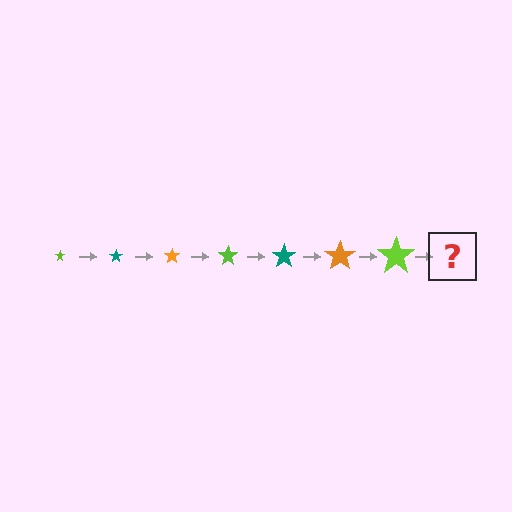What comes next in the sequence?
The next element should be a teal star, larger than the previous one.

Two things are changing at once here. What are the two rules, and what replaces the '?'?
The two rules are that the star grows larger each step and the color cycles through lime, teal, and orange. The '?' should be a teal star, larger than the previous one.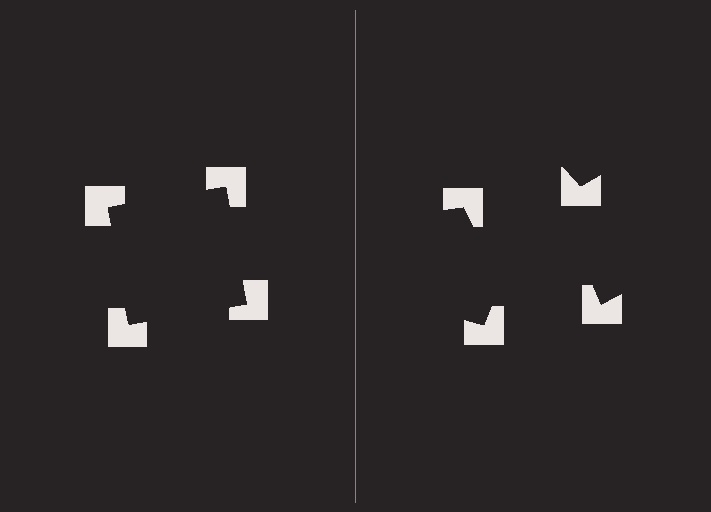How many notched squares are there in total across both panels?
8 — 4 on each side.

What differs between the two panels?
The notched squares are positioned identically on both sides; only the wedge orientations differ. On the left they align to a square; on the right they are misaligned.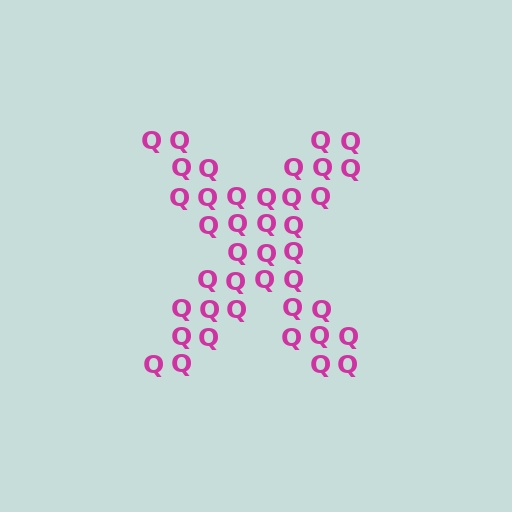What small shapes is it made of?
It is made of small letter Q's.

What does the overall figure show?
The overall figure shows the letter X.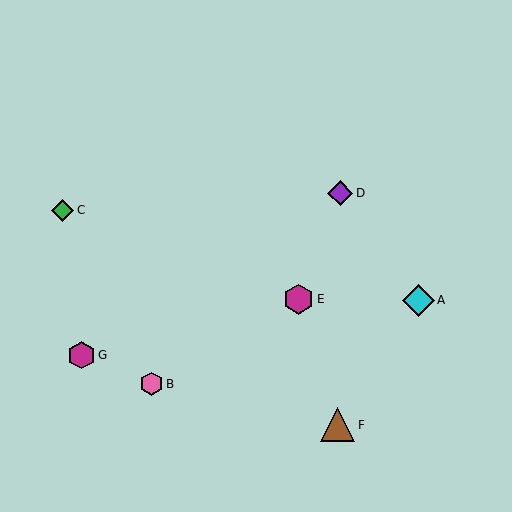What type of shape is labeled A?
Shape A is a cyan diamond.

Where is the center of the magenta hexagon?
The center of the magenta hexagon is at (299, 299).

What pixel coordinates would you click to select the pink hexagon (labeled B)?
Click at (151, 384) to select the pink hexagon B.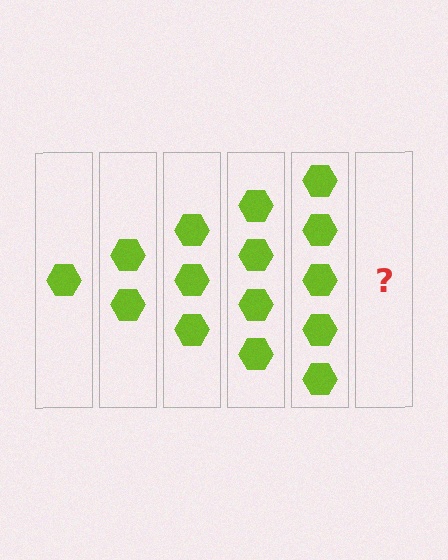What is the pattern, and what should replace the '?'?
The pattern is that each step adds one more hexagon. The '?' should be 6 hexagons.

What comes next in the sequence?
The next element should be 6 hexagons.